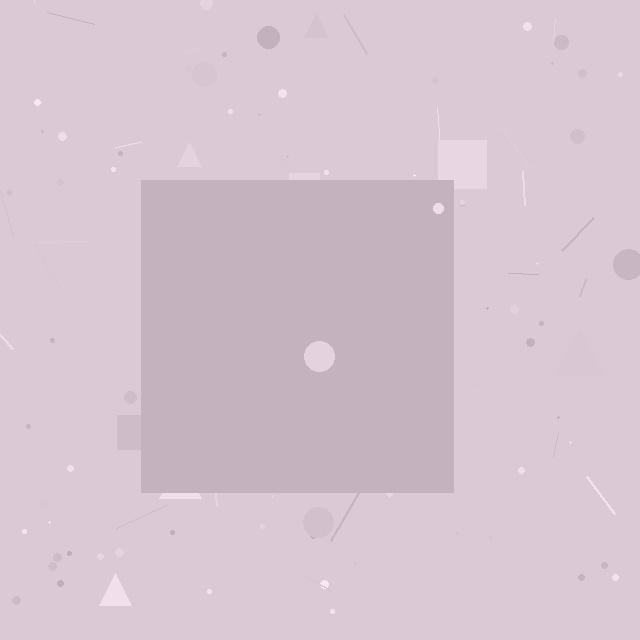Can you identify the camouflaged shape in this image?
The camouflaged shape is a square.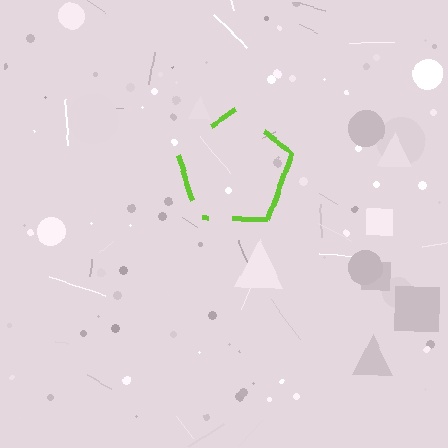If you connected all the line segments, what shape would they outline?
They would outline a pentagon.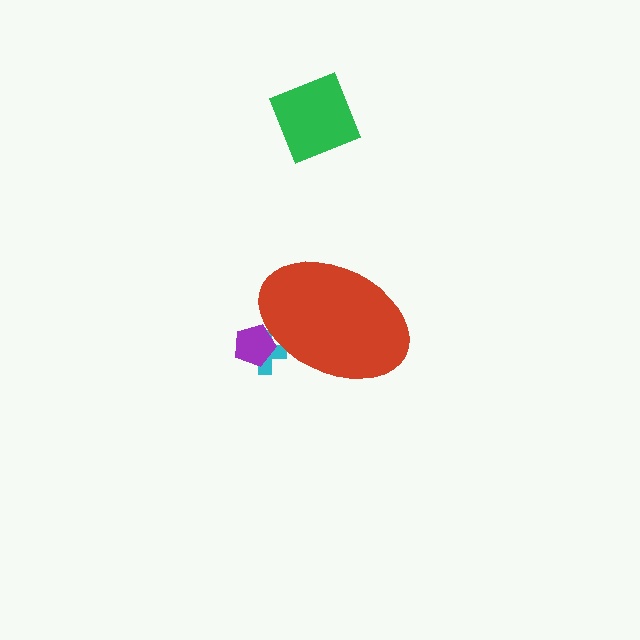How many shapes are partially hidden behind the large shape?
2 shapes are partially hidden.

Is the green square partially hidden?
No, the green square is fully visible.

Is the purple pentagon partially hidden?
Yes, the purple pentagon is partially hidden behind the red ellipse.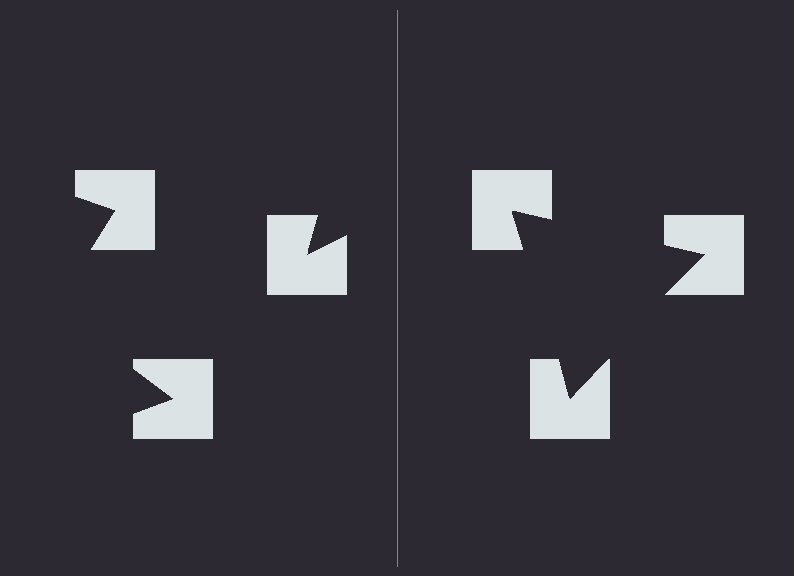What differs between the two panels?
The notched squares are positioned identically on both sides; only the wedge orientations differ. On the right they align to a triangle; on the left they are misaligned.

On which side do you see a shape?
An illusory triangle appears on the right side. On the left side the wedge cuts are rotated, so no coherent shape forms.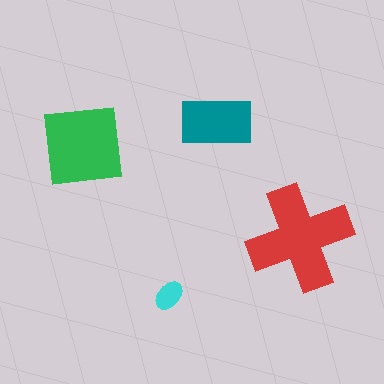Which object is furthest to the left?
The green square is leftmost.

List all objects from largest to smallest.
The red cross, the green square, the teal rectangle, the cyan ellipse.